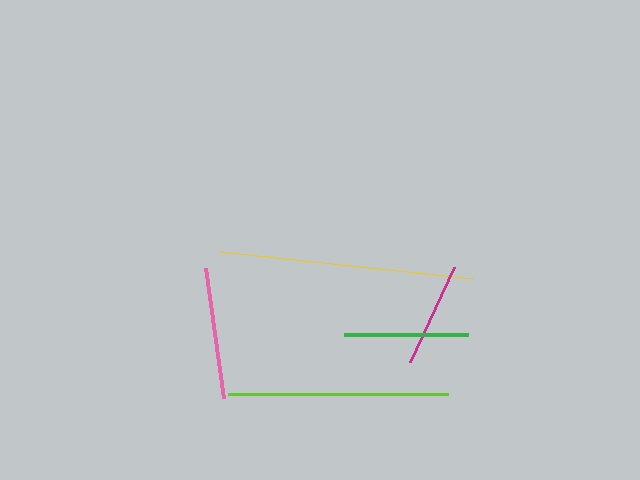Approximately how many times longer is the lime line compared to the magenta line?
The lime line is approximately 2.1 times the length of the magenta line.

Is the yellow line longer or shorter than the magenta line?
The yellow line is longer than the magenta line.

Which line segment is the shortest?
The magenta line is the shortest at approximately 105 pixels.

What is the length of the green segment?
The green segment is approximately 123 pixels long.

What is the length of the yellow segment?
The yellow segment is approximately 253 pixels long.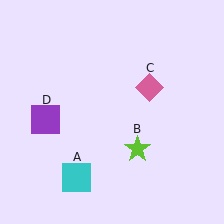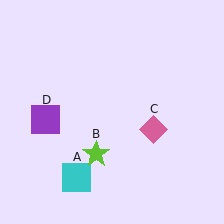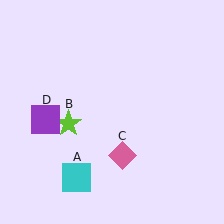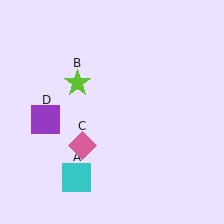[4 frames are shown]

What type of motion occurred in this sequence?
The lime star (object B), pink diamond (object C) rotated clockwise around the center of the scene.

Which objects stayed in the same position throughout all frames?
Cyan square (object A) and purple square (object D) remained stationary.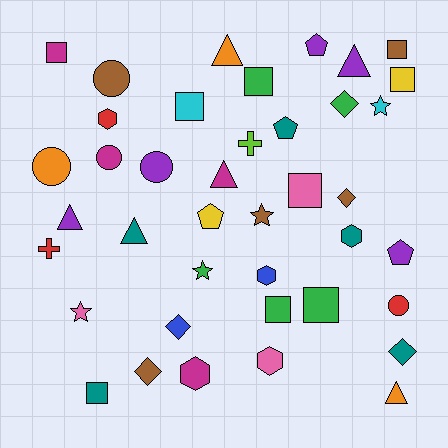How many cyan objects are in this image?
There are 2 cyan objects.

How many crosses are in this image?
There are 2 crosses.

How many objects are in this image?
There are 40 objects.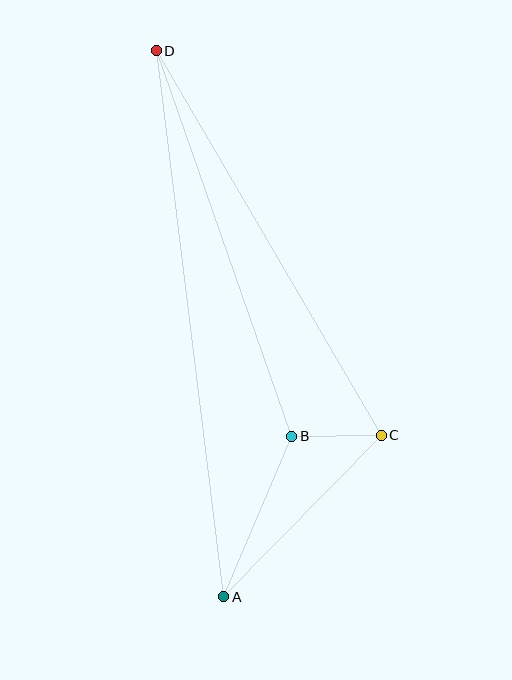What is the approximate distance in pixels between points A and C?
The distance between A and C is approximately 226 pixels.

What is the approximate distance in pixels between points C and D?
The distance between C and D is approximately 445 pixels.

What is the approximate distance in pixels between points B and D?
The distance between B and D is approximately 409 pixels.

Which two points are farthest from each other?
Points A and D are farthest from each other.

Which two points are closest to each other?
Points B and C are closest to each other.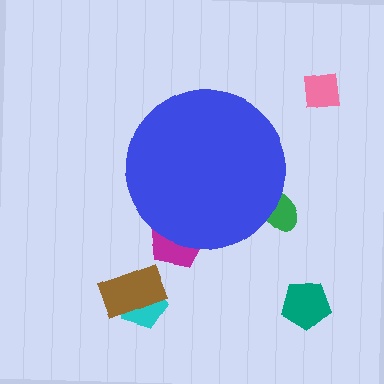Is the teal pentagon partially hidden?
No, the teal pentagon is fully visible.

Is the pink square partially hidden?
No, the pink square is fully visible.